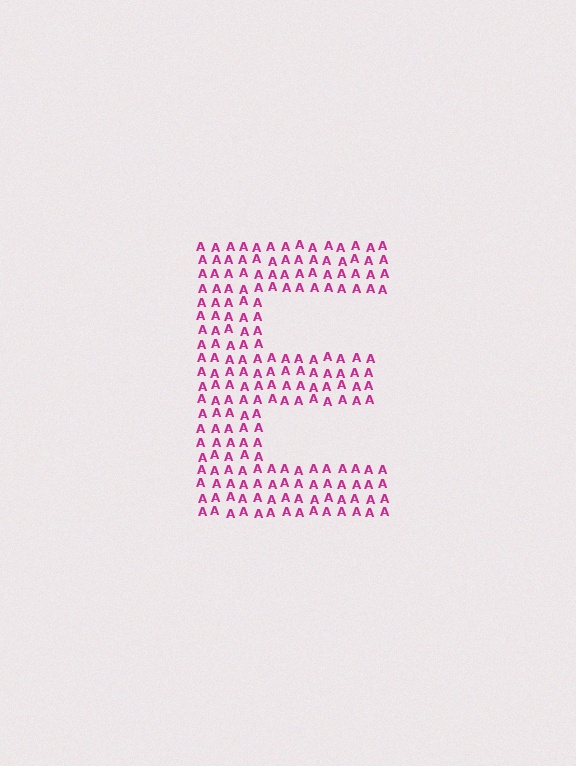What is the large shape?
The large shape is the letter E.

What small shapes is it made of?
It is made of small letter A's.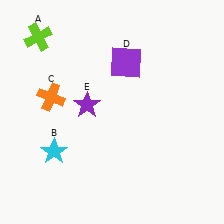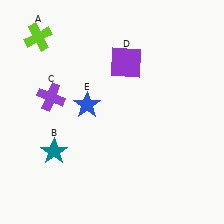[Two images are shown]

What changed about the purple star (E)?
In Image 1, E is purple. In Image 2, it changed to blue.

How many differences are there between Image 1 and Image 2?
There are 3 differences between the two images.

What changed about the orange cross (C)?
In Image 1, C is orange. In Image 2, it changed to purple.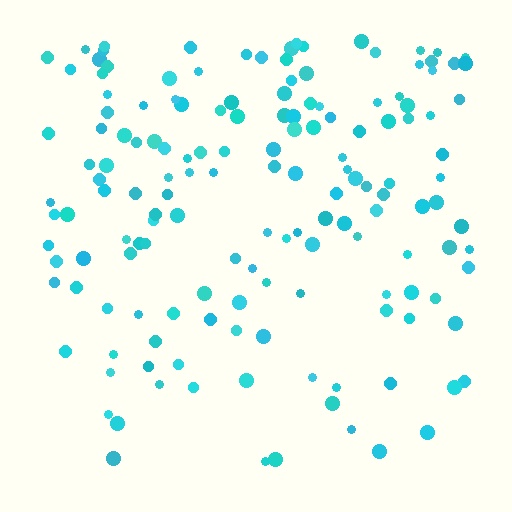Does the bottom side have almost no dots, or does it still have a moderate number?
Still a moderate number, just noticeably fewer than the top.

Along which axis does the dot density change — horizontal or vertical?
Vertical.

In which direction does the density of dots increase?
From bottom to top, with the top side densest.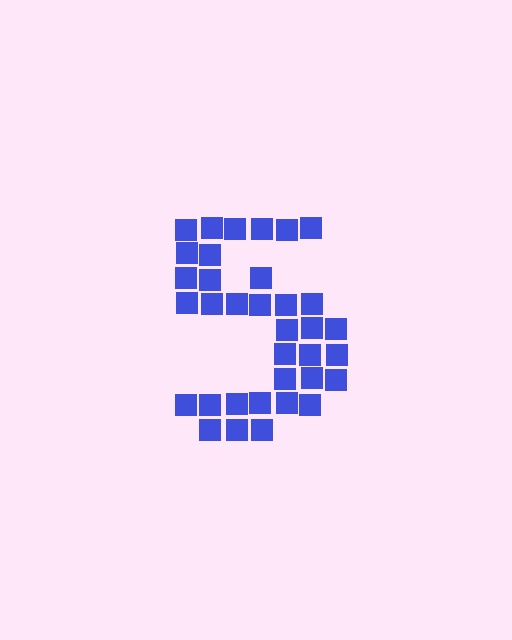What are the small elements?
The small elements are squares.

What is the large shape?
The large shape is the digit 5.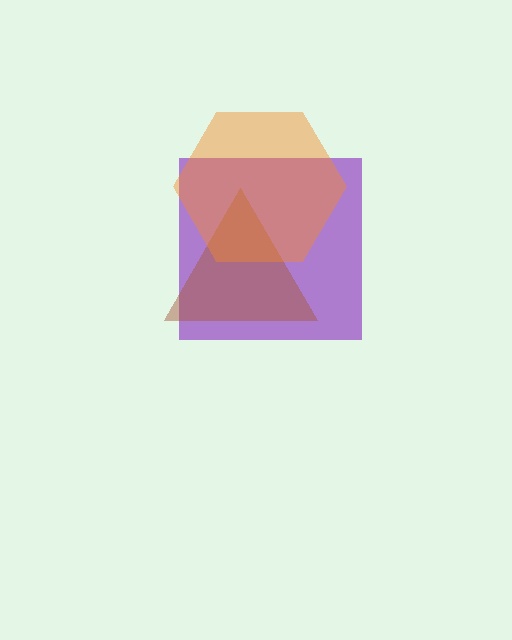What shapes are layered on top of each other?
The layered shapes are: a purple square, a brown triangle, an orange hexagon.